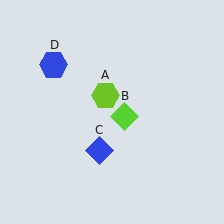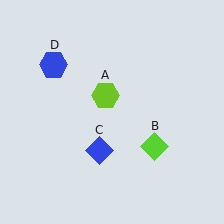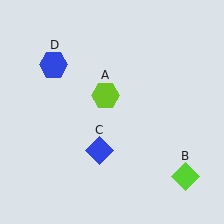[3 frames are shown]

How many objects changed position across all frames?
1 object changed position: lime diamond (object B).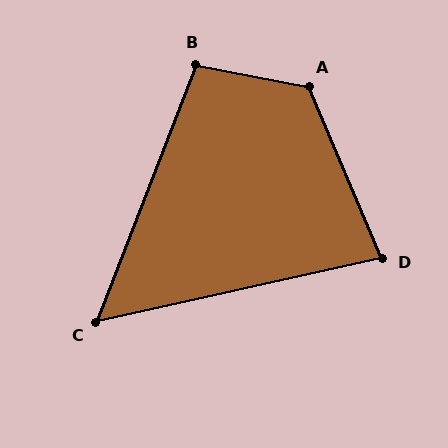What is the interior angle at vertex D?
Approximately 80 degrees (acute).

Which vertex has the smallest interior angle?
C, at approximately 56 degrees.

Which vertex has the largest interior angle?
A, at approximately 124 degrees.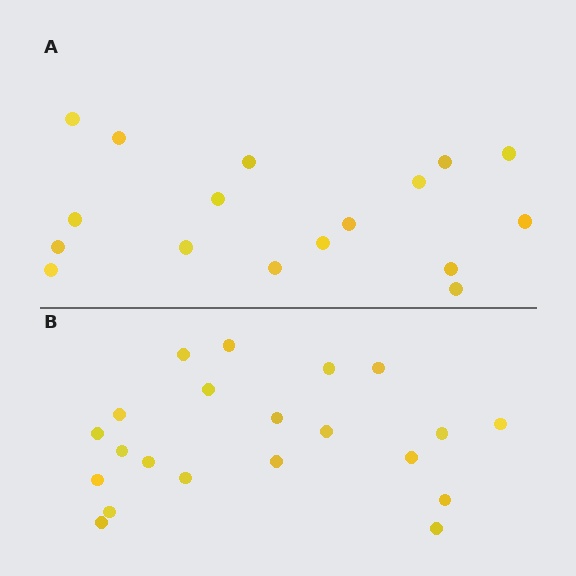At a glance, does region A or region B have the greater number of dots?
Region B (the bottom region) has more dots.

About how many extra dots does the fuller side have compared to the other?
Region B has about 4 more dots than region A.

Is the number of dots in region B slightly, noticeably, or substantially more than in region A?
Region B has only slightly more — the two regions are fairly close. The ratio is roughly 1.2 to 1.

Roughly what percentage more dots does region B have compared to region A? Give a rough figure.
About 25% more.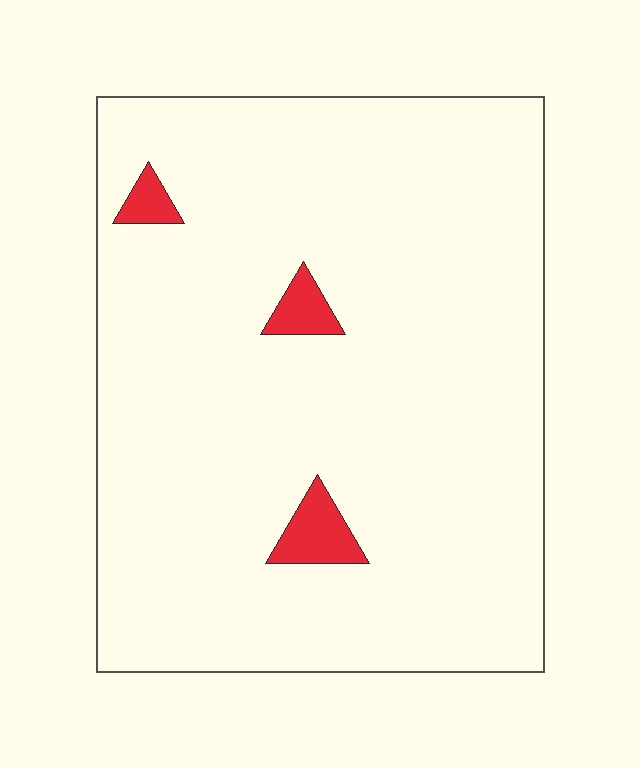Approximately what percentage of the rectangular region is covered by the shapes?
Approximately 5%.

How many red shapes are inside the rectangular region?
3.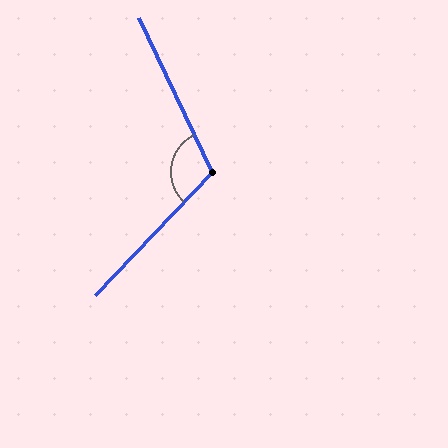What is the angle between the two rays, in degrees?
Approximately 111 degrees.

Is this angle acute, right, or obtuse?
It is obtuse.